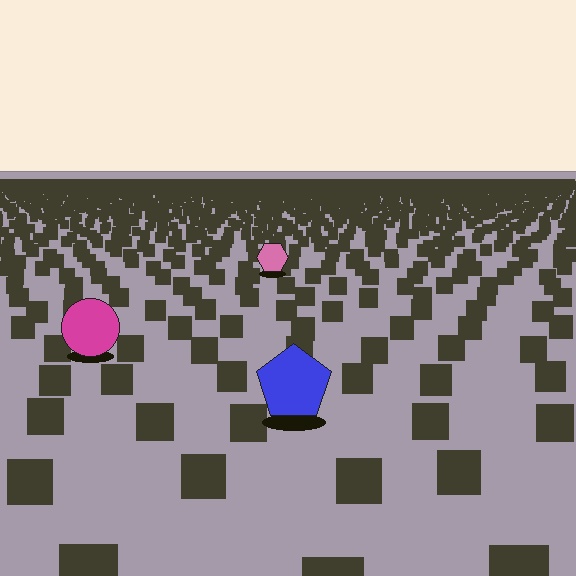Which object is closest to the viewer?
The blue pentagon is closest. The texture marks near it are larger and more spread out.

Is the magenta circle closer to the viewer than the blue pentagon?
No. The blue pentagon is closer — you can tell from the texture gradient: the ground texture is coarser near it.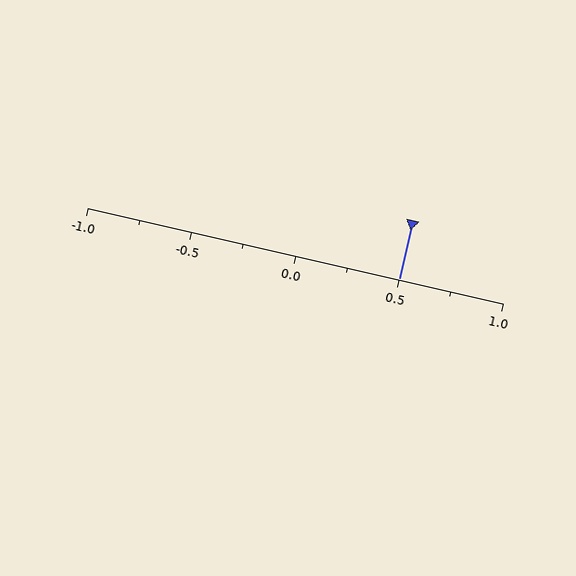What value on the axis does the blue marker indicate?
The marker indicates approximately 0.5.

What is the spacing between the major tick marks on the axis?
The major ticks are spaced 0.5 apart.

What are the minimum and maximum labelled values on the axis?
The axis runs from -1.0 to 1.0.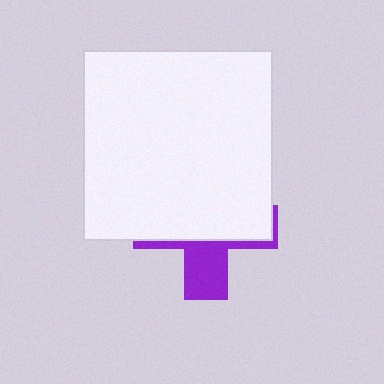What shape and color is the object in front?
The object in front is a white square.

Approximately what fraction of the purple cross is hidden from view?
Roughly 68% of the purple cross is hidden behind the white square.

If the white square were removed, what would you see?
You would see the complete purple cross.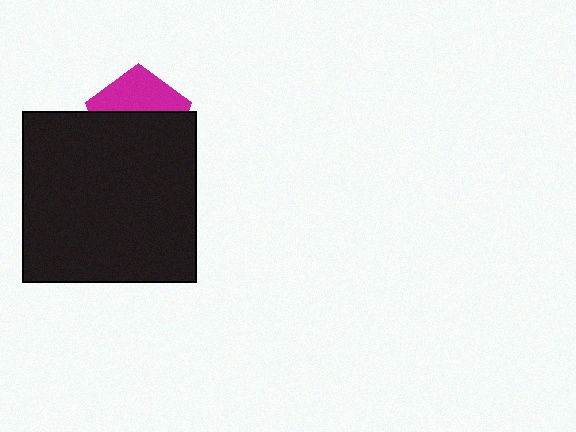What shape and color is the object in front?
The object in front is a black rectangle.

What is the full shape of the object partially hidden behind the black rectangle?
The partially hidden object is a magenta pentagon.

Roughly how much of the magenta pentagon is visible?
A small part of it is visible (roughly 40%).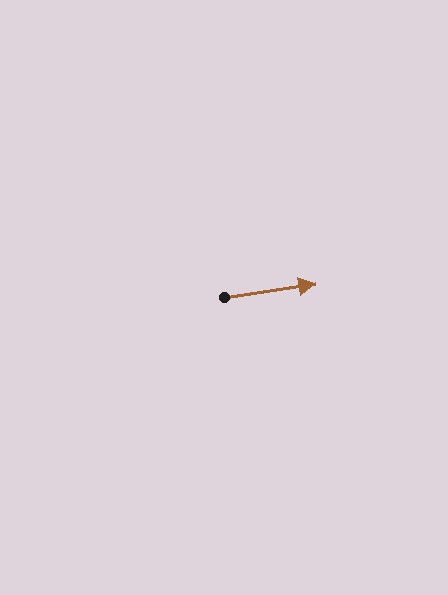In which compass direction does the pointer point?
East.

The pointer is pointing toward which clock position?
Roughly 3 o'clock.